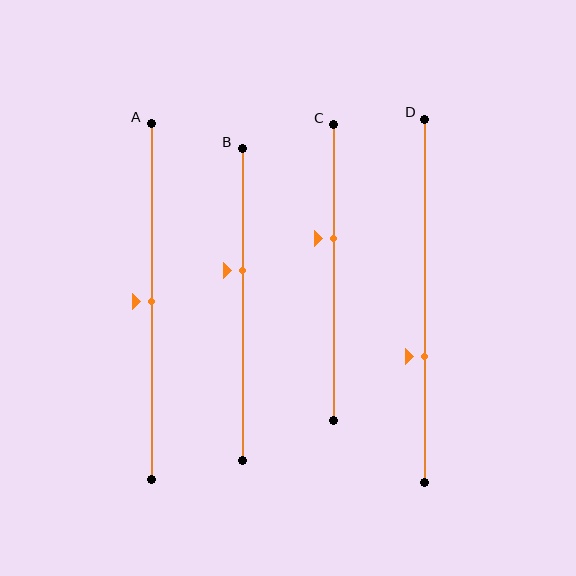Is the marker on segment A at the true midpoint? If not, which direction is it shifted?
Yes, the marker on segment A is at the true midpoint.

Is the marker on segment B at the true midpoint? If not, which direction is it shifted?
No, the marker on segment B is shifted upward by about 11% of the segment length.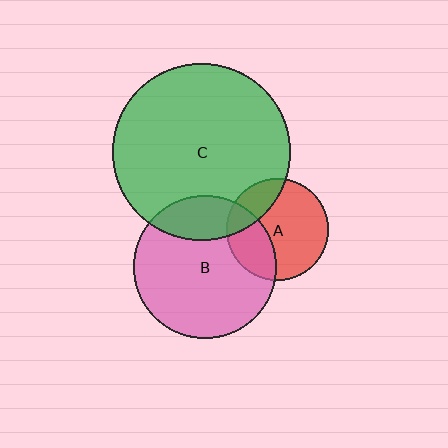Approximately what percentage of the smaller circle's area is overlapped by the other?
Approximately 20%.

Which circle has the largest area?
Circle C (green).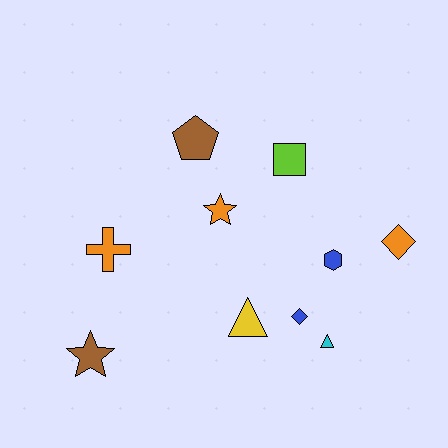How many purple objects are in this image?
There are no purple objects.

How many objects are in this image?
There are 10 objects.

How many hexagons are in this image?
There is 1 hexagon.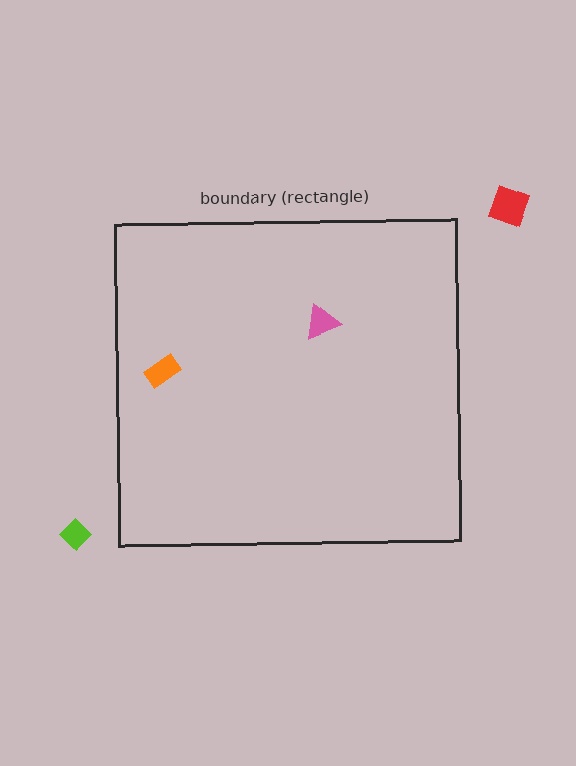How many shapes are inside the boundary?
2 inside, 2 outside.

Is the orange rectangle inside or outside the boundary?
Inside.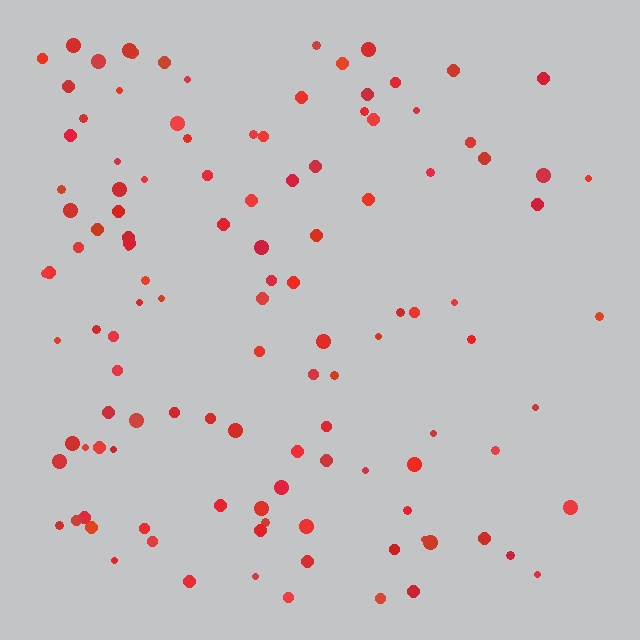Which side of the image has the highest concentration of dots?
The left.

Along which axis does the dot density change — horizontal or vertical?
Horizontal.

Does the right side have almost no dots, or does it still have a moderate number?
Still a moderate number, just noticeably fewer than the left.